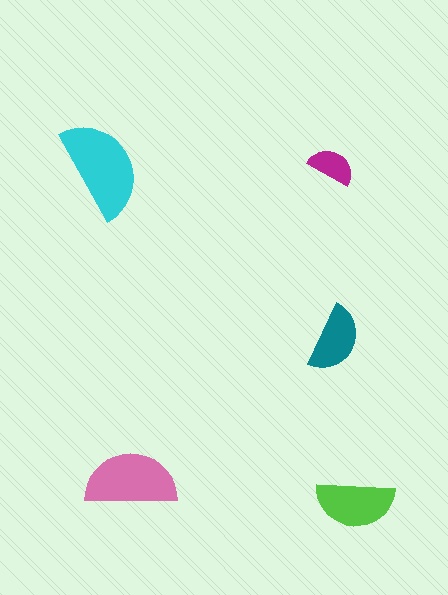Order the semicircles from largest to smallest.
the cyan one, the pink one, the lime one, the teal one, the magenta one.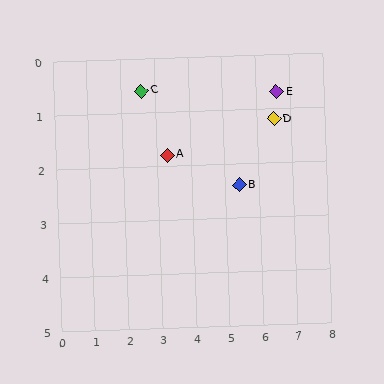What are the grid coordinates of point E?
Point E is at approximately (6.6, 0.7).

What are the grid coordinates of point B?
Point B is at approximately (5.4, 2.4).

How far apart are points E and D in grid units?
Points E and D are about 0.5 grid units apart.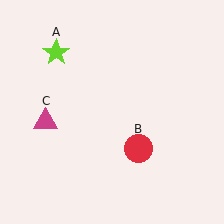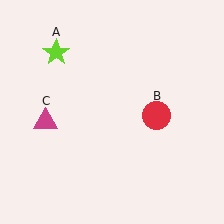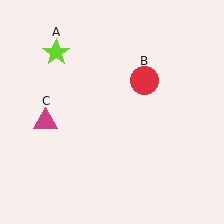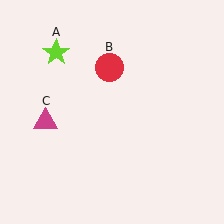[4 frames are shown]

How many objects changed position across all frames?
1 object changed position: red circle (object B).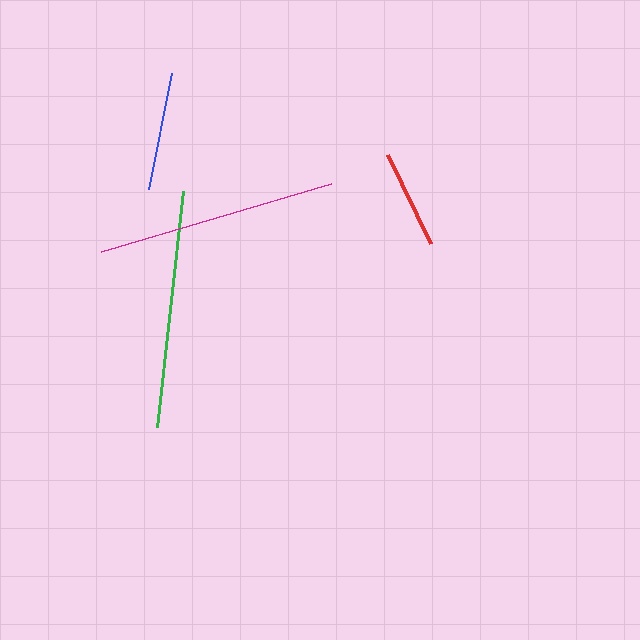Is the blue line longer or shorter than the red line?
The blue line is longer than the red line.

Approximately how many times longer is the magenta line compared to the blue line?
The magenta line is approximately 2.0 times the length of the blue line.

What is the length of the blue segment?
The blue segment is approximately 119 pixels long.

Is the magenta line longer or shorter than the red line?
The magenta line is longer than the red line.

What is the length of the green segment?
The green segment is approximately 238 pixels long.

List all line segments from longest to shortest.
From longest to shortest: magenta, green, blue, red.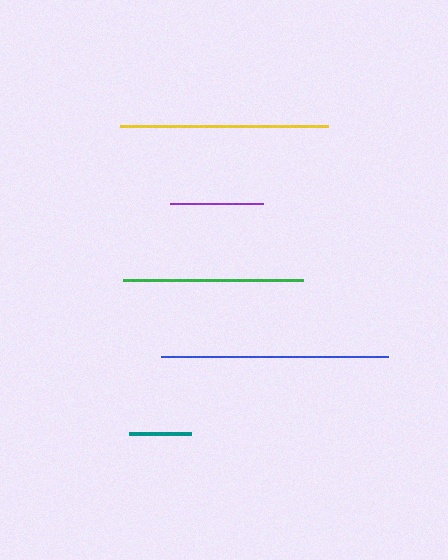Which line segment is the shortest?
The teal line is the shortest at approximately 62 pixels.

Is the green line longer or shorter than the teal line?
The green line is longer than the teal line.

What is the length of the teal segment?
The teal segment is approximately 62 pixels long.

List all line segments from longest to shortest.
From longest to shortest: blue, yellow, green, purple, teal.